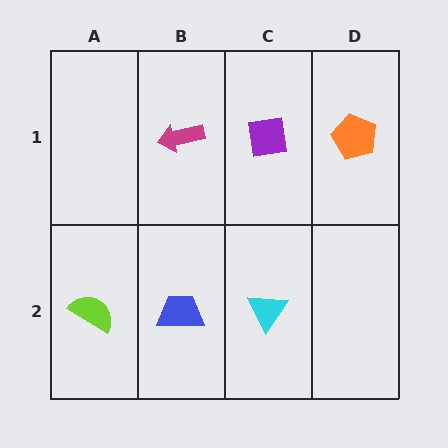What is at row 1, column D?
An orange pentagon.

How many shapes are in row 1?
3 shapes.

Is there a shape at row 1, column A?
No, that cell is empty.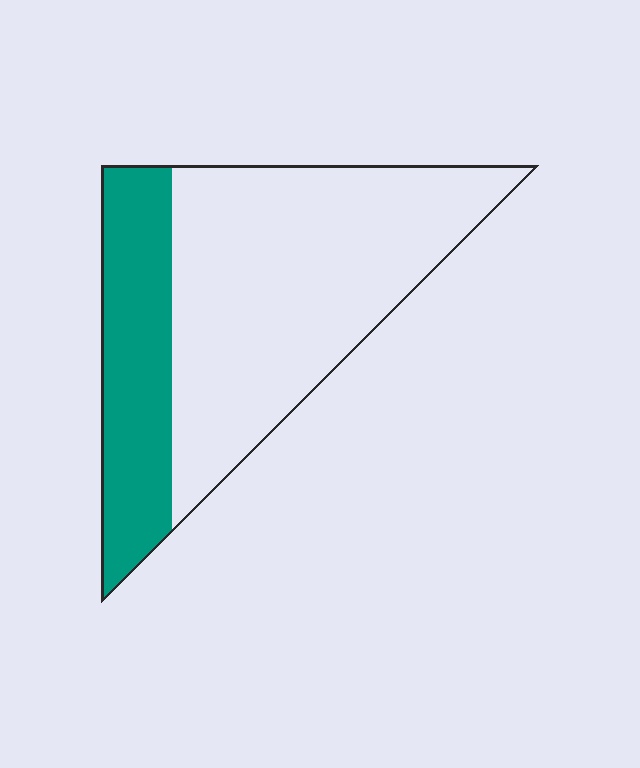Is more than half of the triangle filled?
No.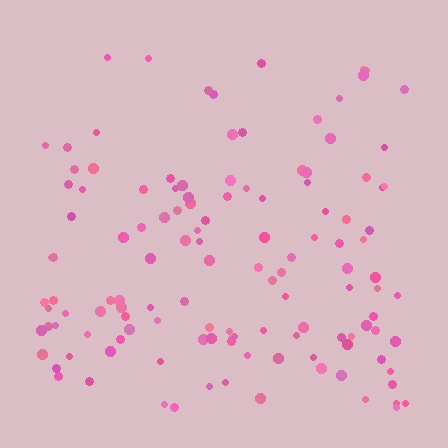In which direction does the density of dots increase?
From top to bottom, with the bottom side densest.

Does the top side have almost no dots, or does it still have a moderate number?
Still a moderate number, just noticeably fewer than the bottom.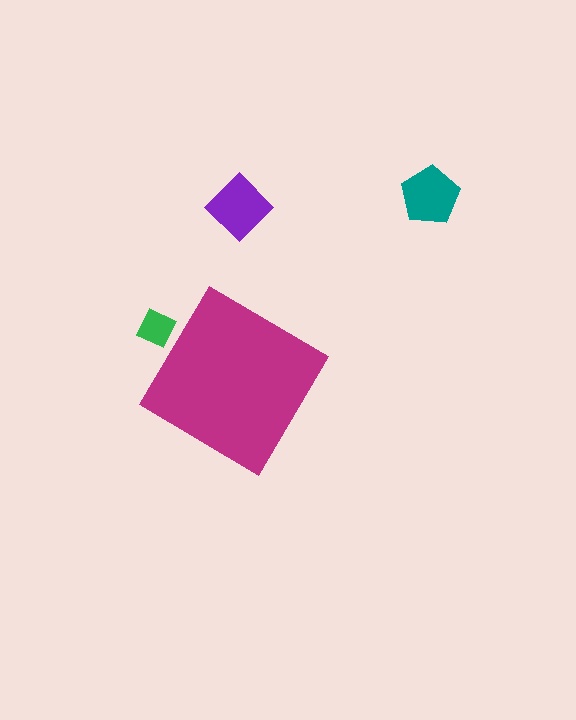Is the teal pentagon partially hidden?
No, the teal pentagon is fully visible.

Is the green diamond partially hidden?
Yes, the green diamond is partially hidden behind the magenta diamond.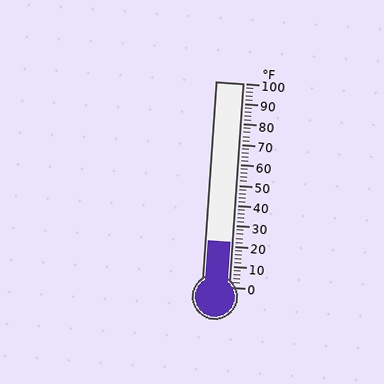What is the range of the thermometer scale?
The thermometer scale ranges from 0°F to 100°F.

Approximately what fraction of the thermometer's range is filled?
The thermometer is filled to approximately 20% of its range.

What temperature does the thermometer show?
The thermometer shows approximately 22°F.